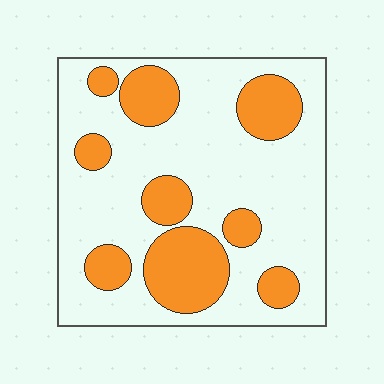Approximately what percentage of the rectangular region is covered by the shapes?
Approximately 30%.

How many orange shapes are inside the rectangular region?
9.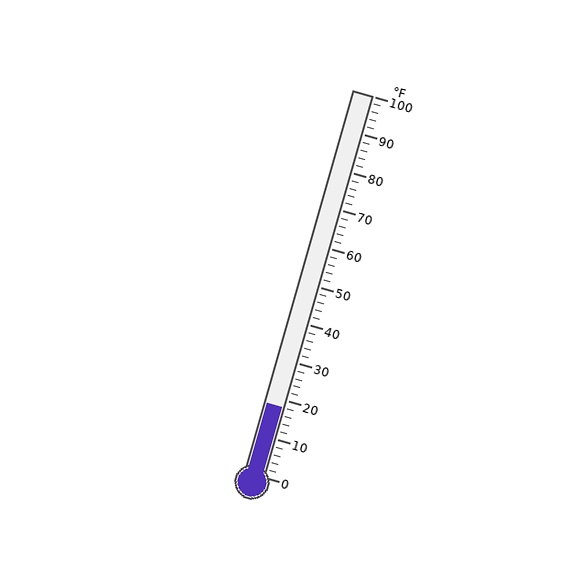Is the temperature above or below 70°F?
The temperature is below 70°F.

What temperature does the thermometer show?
The thermometer shows approximately 18°F.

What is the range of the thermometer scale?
The thermometer scale ranges from 0°F to 100°F.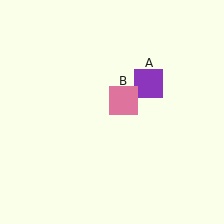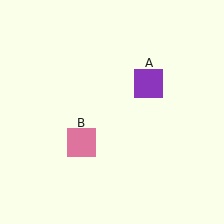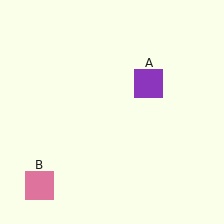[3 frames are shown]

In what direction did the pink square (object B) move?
The pink square (object B) moved down and to the left.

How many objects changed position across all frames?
1 object changed position: pink square (object B).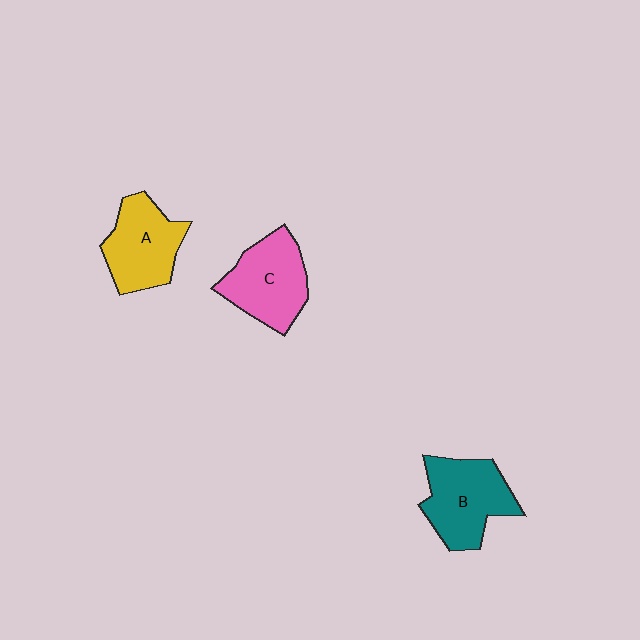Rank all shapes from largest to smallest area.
From largest to smallest: B (teal), C (pink), A (yellow).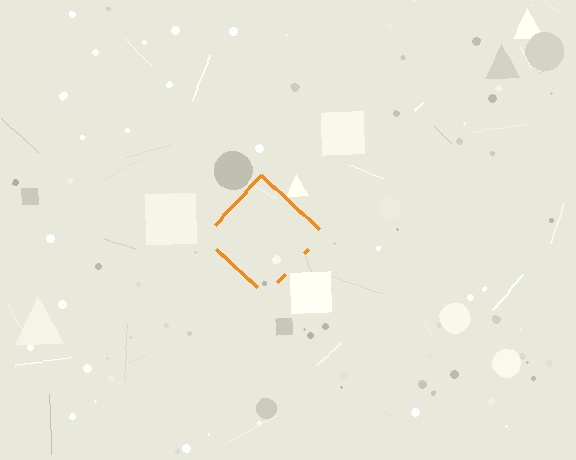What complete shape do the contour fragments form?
The contour fragments form a diamond.